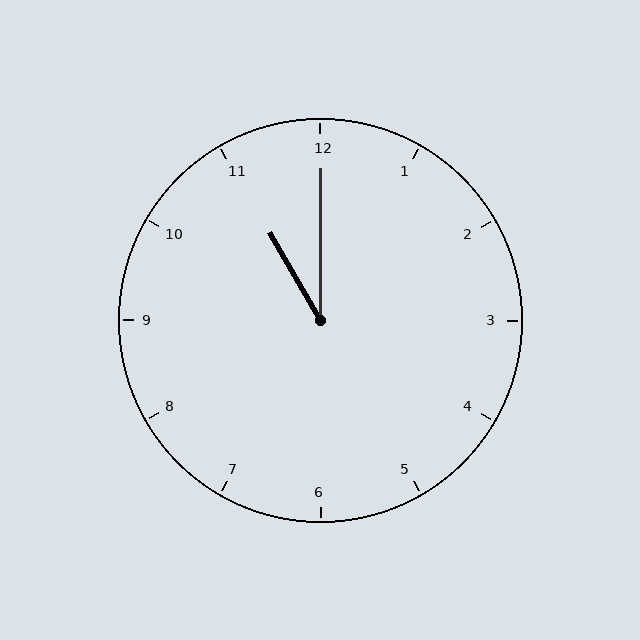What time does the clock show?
11:00.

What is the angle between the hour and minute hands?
Approximately 30 degrees.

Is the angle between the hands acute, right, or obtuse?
It is acute.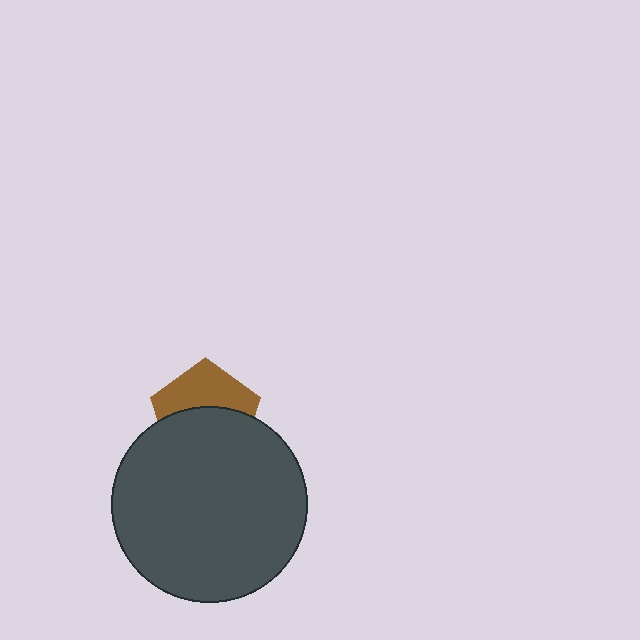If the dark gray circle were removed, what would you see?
You would see the complete brown pentagon.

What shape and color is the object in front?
The object in front is a dark gray circle.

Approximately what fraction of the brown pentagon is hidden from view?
Roughly 56% of the brown pentagon is hidden behind the dark gray circle.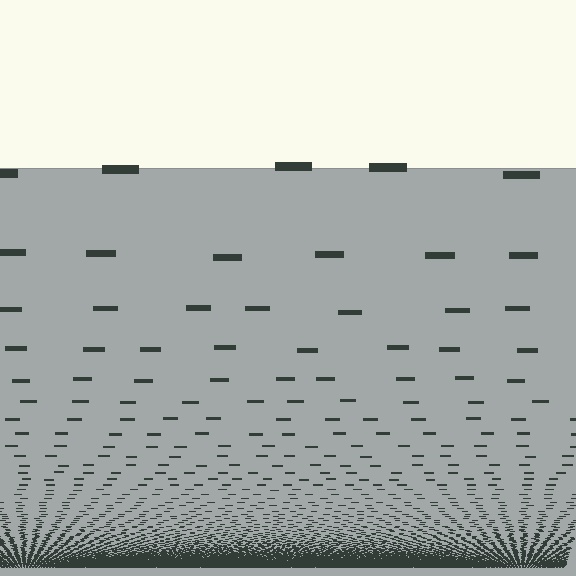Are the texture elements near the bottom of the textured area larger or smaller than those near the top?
Smaller. The gradient is inverted — elements near the bottom are smaller and denser.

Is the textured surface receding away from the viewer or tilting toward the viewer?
The surface appears to tilt toward the viewer. Texture elements get larger and sparser toward the top.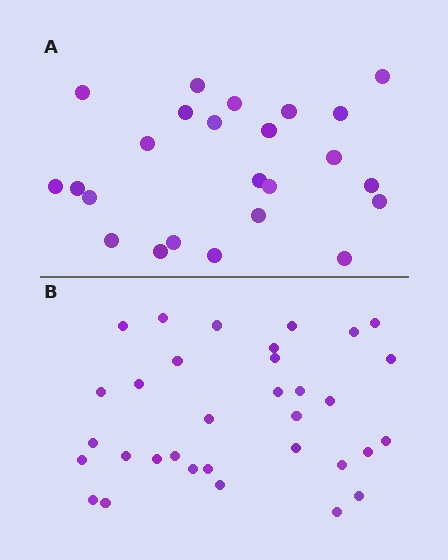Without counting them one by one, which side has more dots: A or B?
Region B (the bottom region) has more dots.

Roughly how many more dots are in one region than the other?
Region B has roughly 8 or so more dots than region A.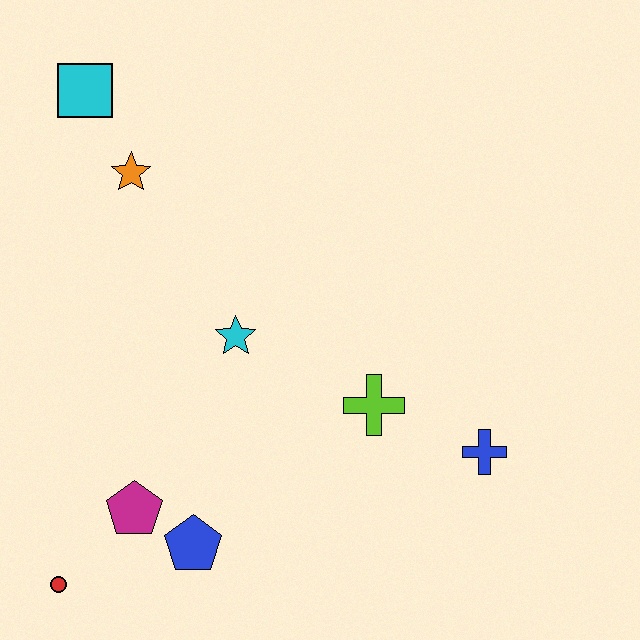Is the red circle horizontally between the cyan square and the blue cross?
No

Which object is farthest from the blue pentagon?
The cyan square is farthest from the blue pentagon.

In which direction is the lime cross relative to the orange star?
The lime cross is to the right of the orange star.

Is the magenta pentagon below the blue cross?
Yes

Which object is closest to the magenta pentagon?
The blue pentagon is closest to the magenta pentagon.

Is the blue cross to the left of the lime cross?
No